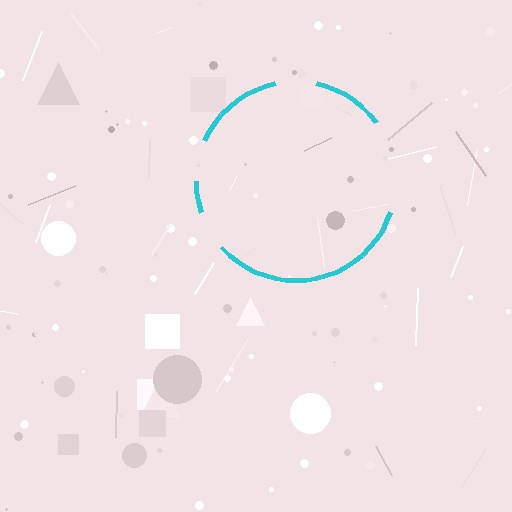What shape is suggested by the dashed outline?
The dashed outline suggests a circle.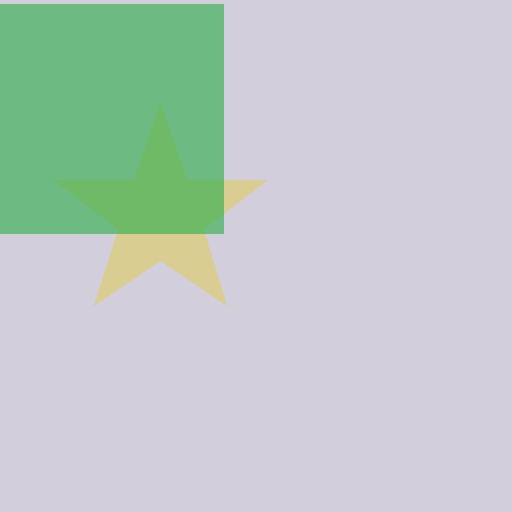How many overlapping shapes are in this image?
There are 2 overlapping shapes in the image.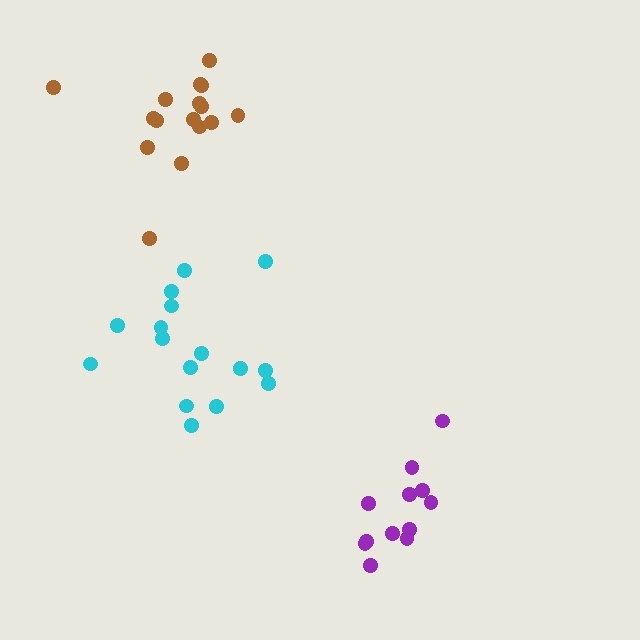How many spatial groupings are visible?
There are 3 spatial groupings.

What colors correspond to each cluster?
The clusters are colored: purple, brown, cyan.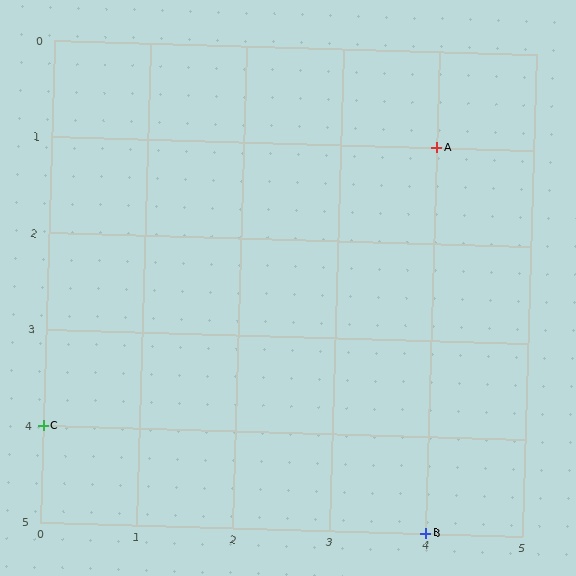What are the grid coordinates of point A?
Point A is at grid coordinates (4, 1).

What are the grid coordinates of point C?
Point C is at grid coordinates (0, 4).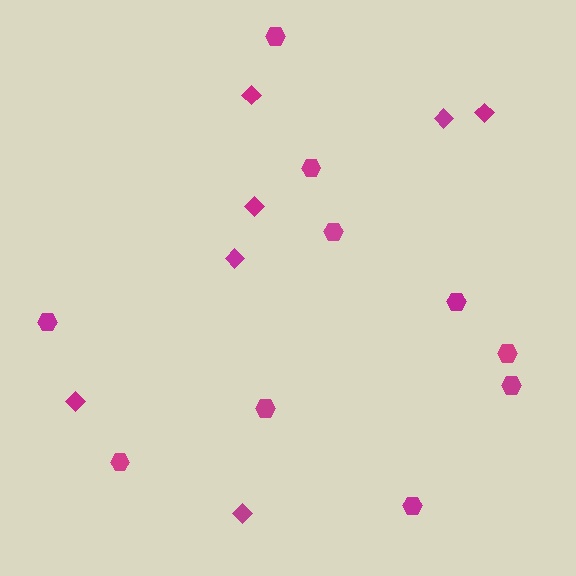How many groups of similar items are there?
There are 2 groups: one group of hexagons (10) and one group of diamonds (7).